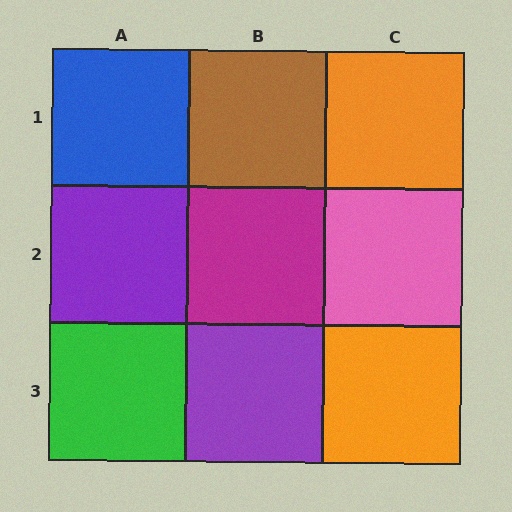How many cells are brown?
1 cell is brown.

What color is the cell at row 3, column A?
Green.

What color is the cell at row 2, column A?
Purple.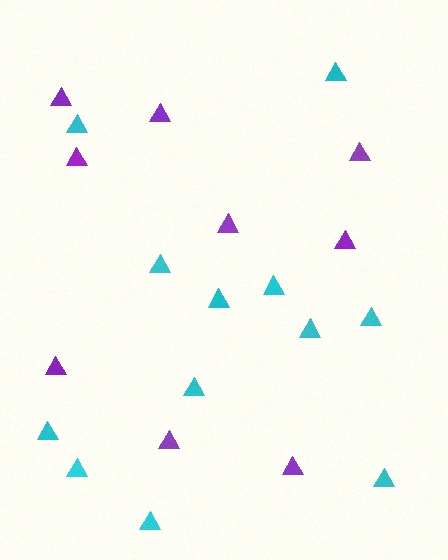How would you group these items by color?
There are 2 groups: one group of purple triangles (9) and one group of cyan triangles (12).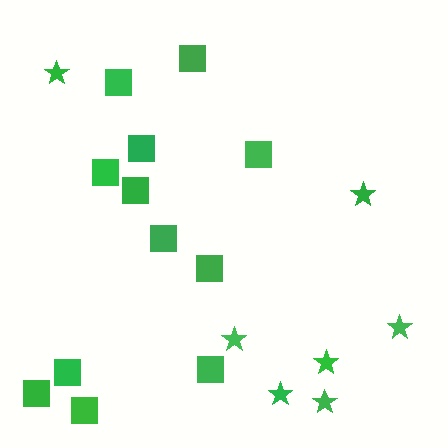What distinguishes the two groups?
There are 2 groups: one group of squares (12) and one group of stars (7).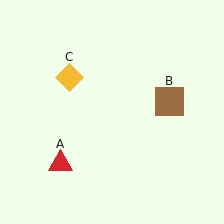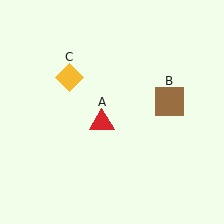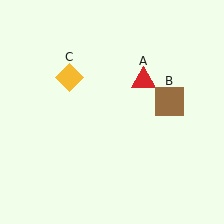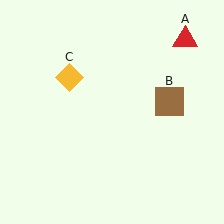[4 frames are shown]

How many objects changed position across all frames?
1 object changed position: red triangle (object A).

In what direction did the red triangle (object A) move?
The red triangle (object A) moved up and to the right.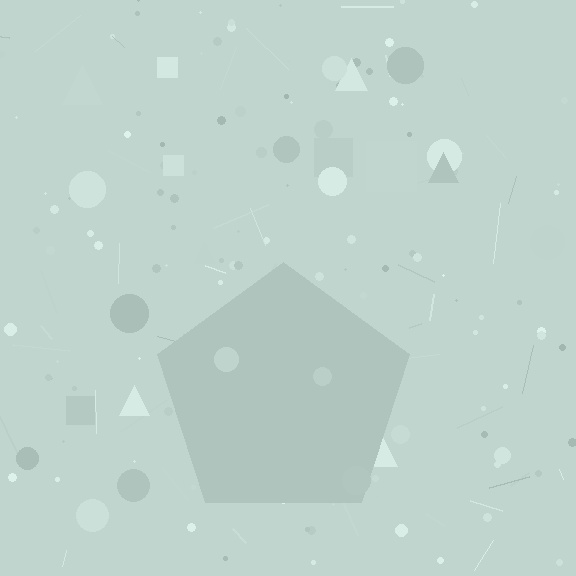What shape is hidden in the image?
A pentagon is hidden in the image.